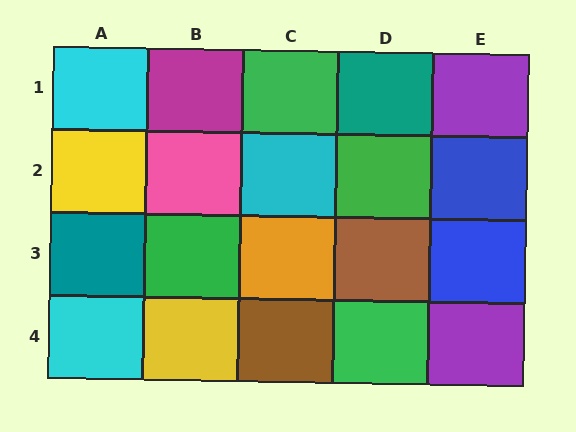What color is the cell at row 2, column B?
Pink.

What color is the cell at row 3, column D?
Brown.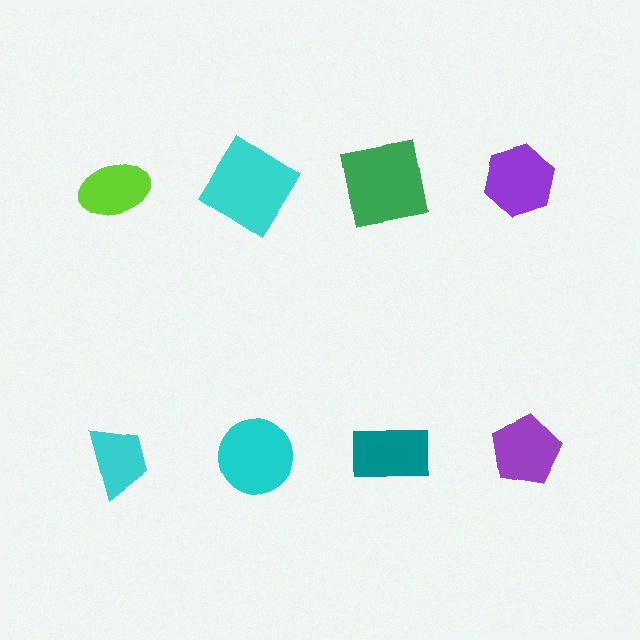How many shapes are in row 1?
4 shapes.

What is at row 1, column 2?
A cyan diamond.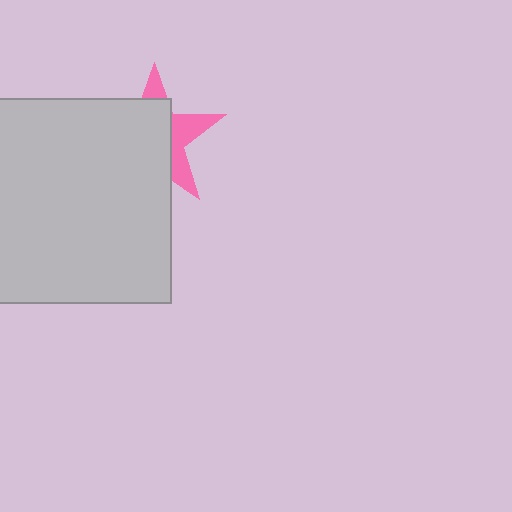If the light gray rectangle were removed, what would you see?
You would see the complete pink star.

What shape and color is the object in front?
The object in front is a light gray rectangle.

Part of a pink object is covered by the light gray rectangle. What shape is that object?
It is a star.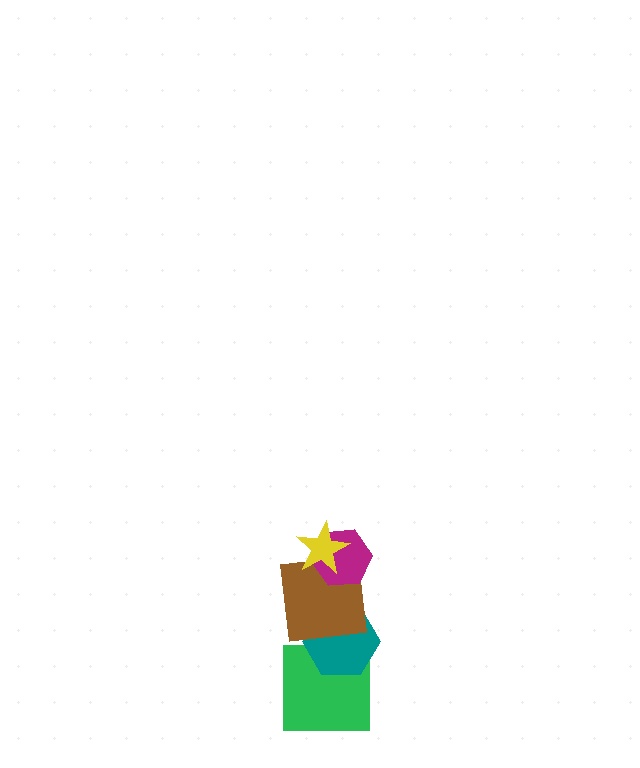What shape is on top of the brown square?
The magenta hexagon is on top of the brown square.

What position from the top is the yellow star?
The yellow star is 1st from the top.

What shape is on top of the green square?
The teal hexagon is on top of the green square.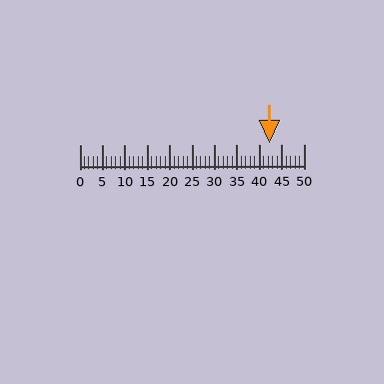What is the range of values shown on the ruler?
The ruler shows values from 0 to 50.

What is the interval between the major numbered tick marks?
The major tick marks are spaced 5 units apart.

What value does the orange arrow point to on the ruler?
The orange arrow points to approximately 42.